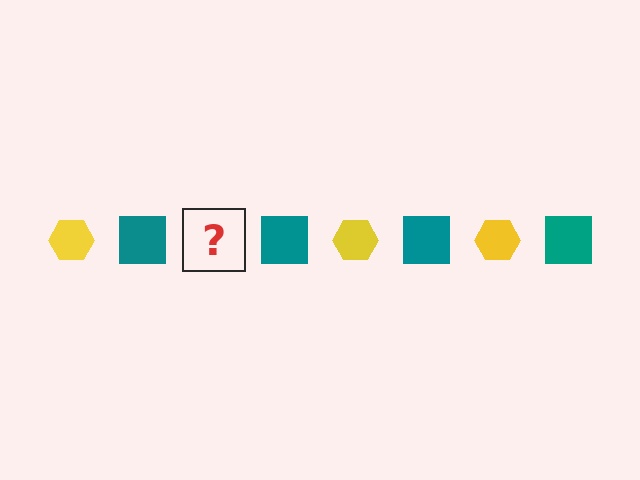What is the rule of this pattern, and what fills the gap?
The rule is that the pattern alternates between yellow hexagon and teal square. The gap should be filled with a yellow hexagon.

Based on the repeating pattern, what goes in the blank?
The blank should be a yellow hexagon.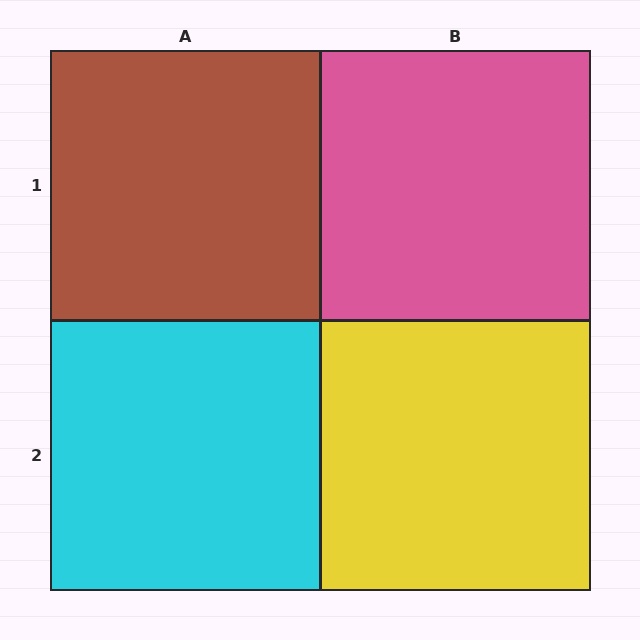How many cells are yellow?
1 cell is yellow.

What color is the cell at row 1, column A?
Brown.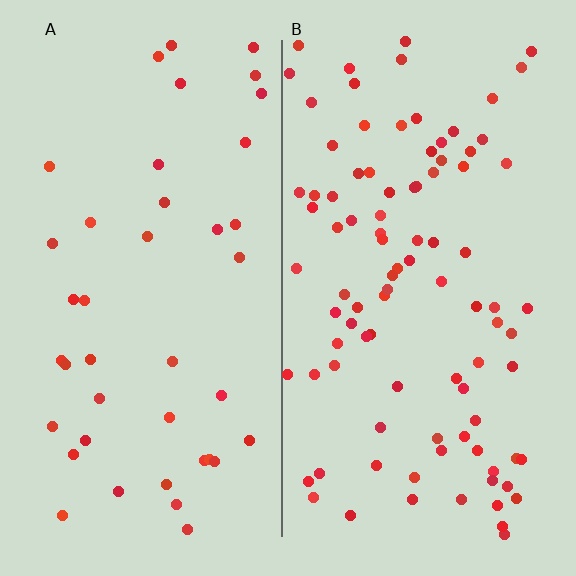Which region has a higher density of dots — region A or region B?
B (the right).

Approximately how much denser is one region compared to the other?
Approximately 2.3× — region B over region A.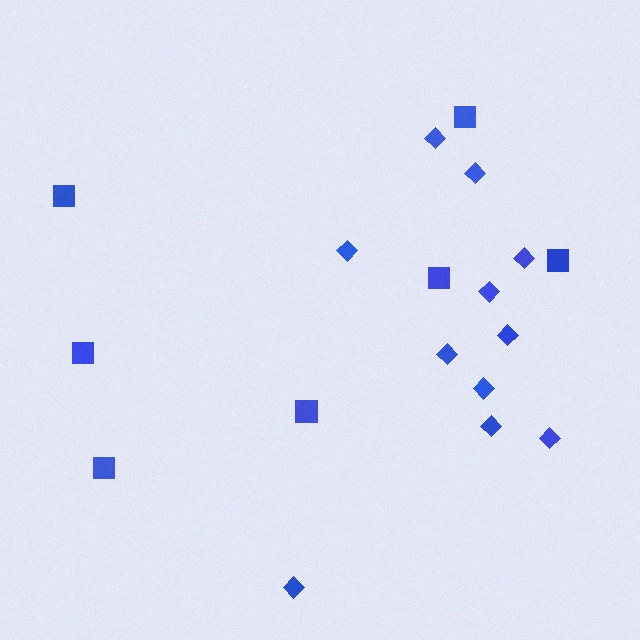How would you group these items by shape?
There are 2 groups: one group of diamonds (11) and one group of squares (7).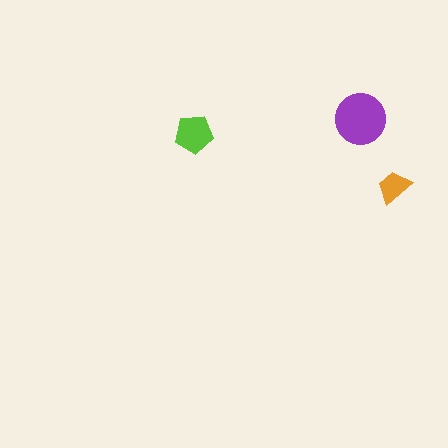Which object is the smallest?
The orange trapezoid.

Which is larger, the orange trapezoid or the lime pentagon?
The lime pentagon.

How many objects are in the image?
There are 3 objects in the image.